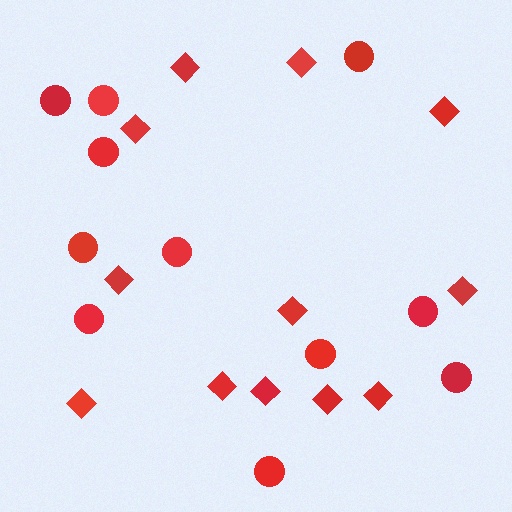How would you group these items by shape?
There are 2 groups: one group of diamonds (12) and one group of circles (11).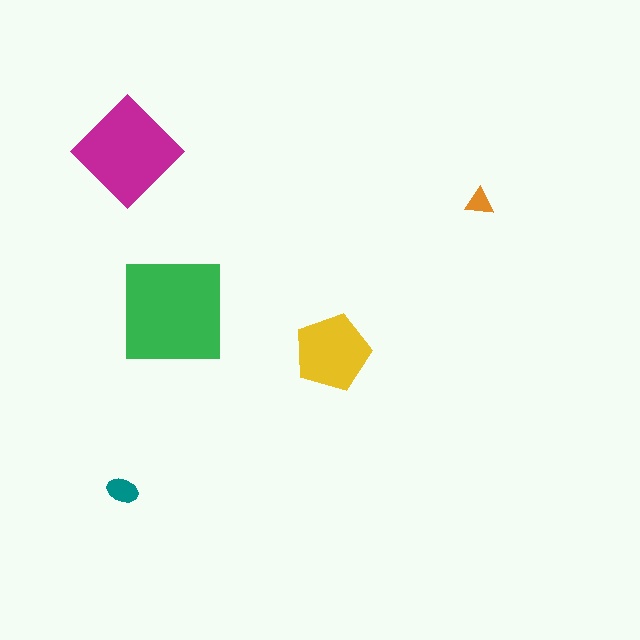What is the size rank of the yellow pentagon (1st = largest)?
3rd.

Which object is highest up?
The magenta diamond is topmost.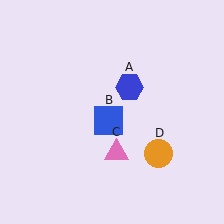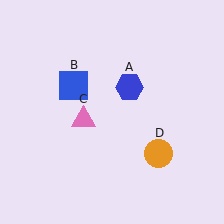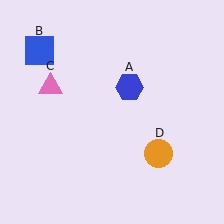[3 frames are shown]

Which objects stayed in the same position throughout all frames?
Blue hexagon (object A) and orange circle (object D) remained stationary.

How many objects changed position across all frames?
2 objects changed position: blue square (object B), pink triangle (object C).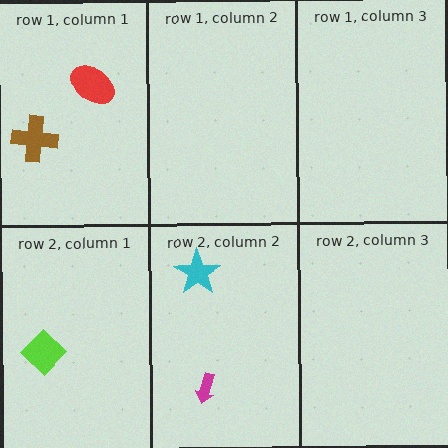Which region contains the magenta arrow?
The row 2, column 2 region.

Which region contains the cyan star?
The row 2, column 2 region.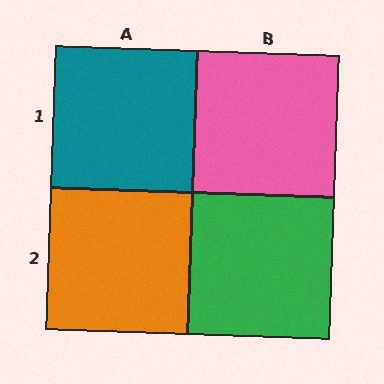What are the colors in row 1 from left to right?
Teal, pink.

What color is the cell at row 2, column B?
Green.